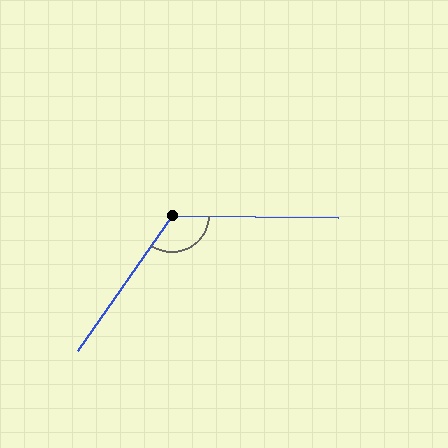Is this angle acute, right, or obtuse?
It is obtuse.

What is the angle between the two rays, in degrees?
Approximately 124 degrees.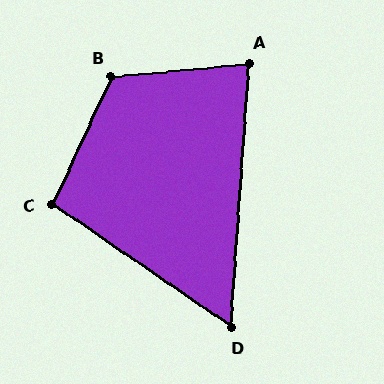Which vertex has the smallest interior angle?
D, at approximately 60 degrees.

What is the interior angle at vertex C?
Approximately 100 degrees (obtuse).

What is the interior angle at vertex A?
Approximately 80 degrees (acute).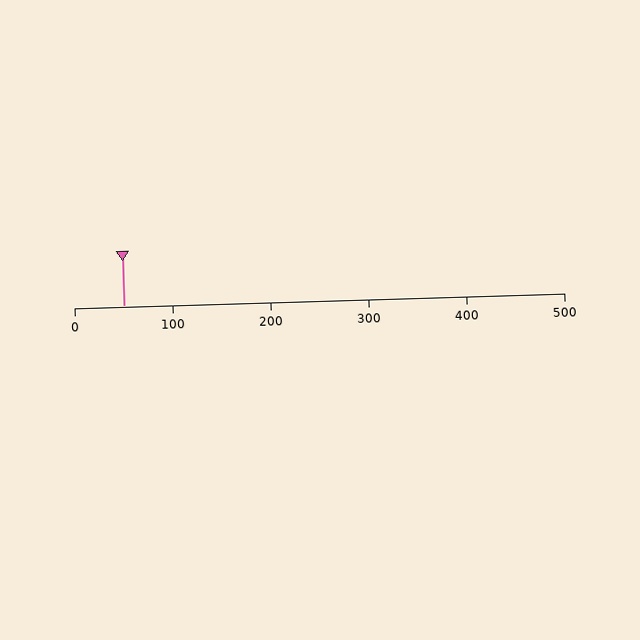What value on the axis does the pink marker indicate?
The marker indicates approximately 50.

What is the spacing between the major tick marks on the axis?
The major ticks are spaced 100 apart.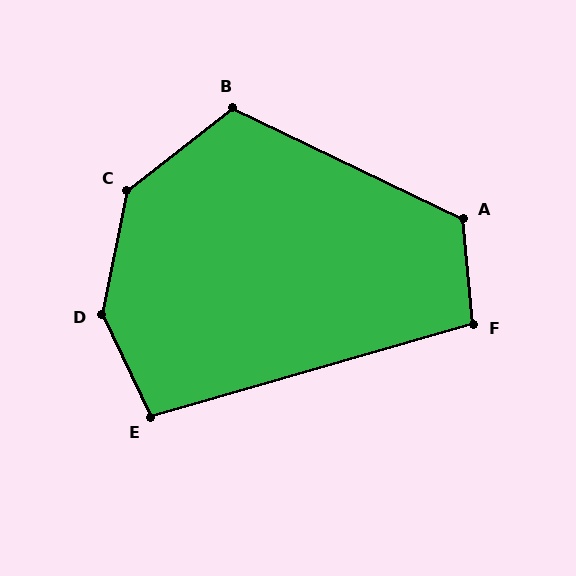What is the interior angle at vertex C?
Approximately 140 degrees (obtuse).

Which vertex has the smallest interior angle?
E, at approximately 100 degrees.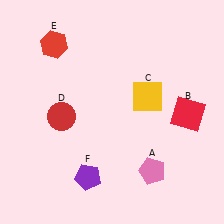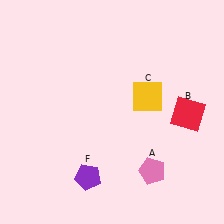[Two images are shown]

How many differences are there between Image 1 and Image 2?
There are 2 differences between the two images.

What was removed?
The red circle (D), the red hexagon (E) were removed in Image 2.